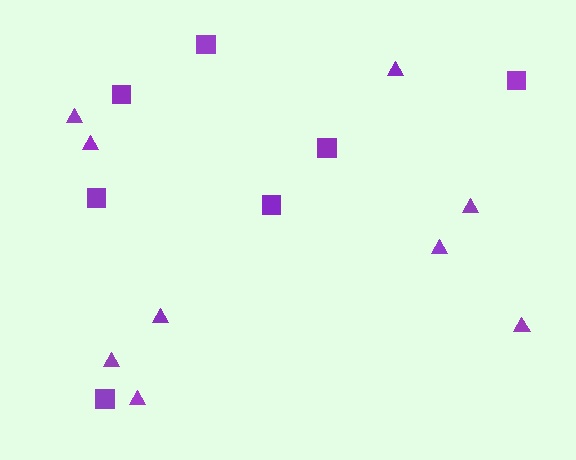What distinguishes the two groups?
There are 2 groups: one group of squares (7) and one group of triangles (9).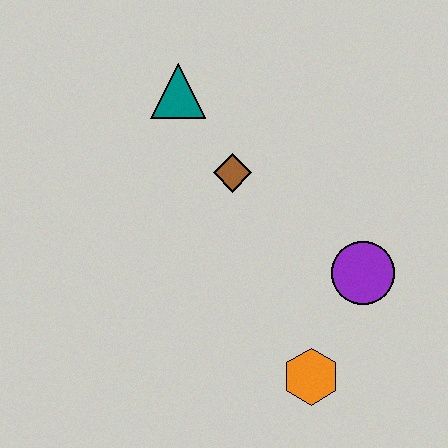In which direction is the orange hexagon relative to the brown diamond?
The orange hexagon is below the brown diamond.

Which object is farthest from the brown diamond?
The orange hexagon is farthest from the brown diamond.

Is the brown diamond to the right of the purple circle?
No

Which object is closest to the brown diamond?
The teal triangle is closest to the brown diamond.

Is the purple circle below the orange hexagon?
No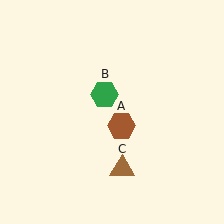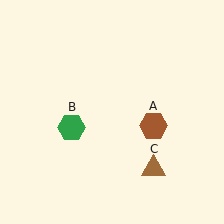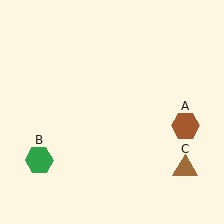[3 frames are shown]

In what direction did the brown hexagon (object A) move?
The brown hexagon (object A) moved right.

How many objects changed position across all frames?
3 objects changed position: brown hexagon (object A), green hexagon (object B), brown triangle (object C).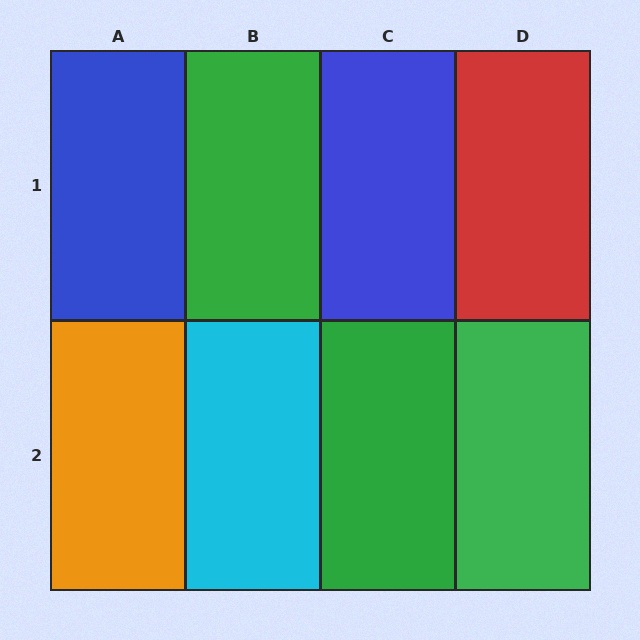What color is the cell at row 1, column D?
Red.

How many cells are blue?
2 cells are blue.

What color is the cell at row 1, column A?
Blue.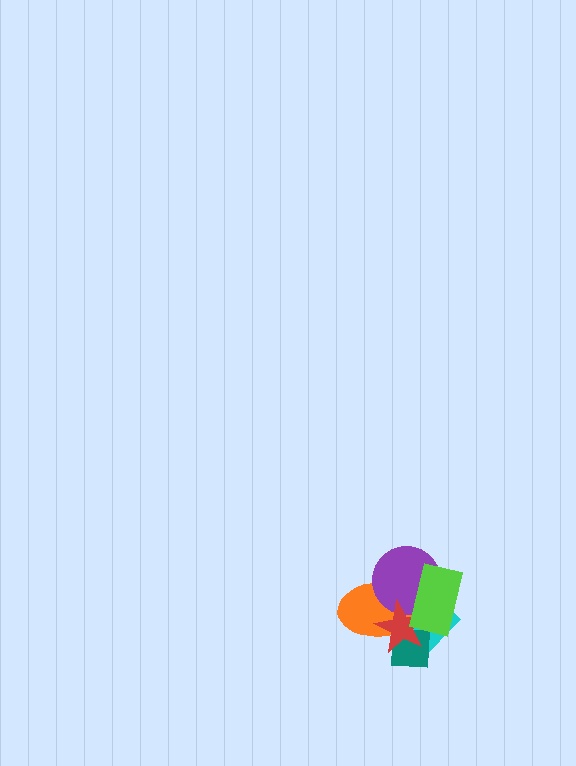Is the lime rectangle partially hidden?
No, no other shape covers it.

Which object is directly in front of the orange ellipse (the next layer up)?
The purple circle is directly in front of the orange ellipse.